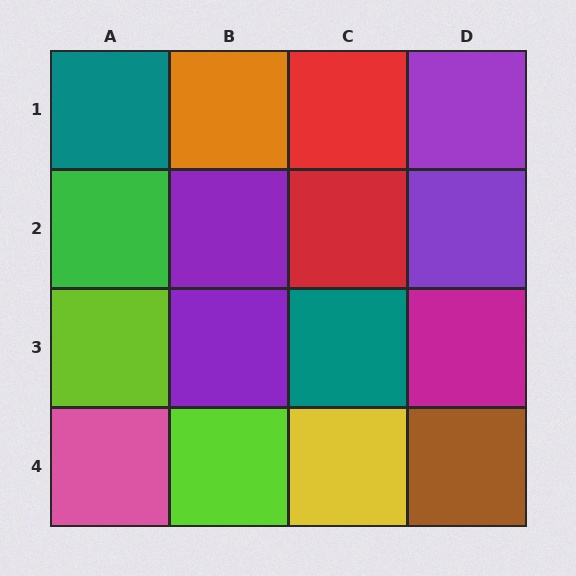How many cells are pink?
1 cell is pink.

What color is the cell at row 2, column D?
Purple.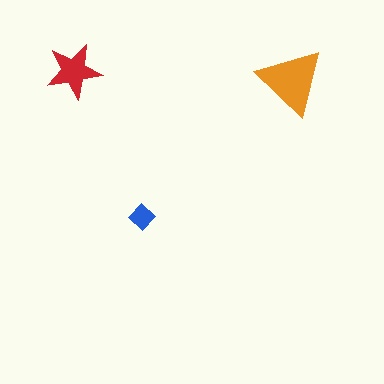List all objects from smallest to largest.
The blue diamond, the red star, the orange triangle.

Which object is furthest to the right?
The orange triangle is rightmost.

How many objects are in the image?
There are 3 objects in the image.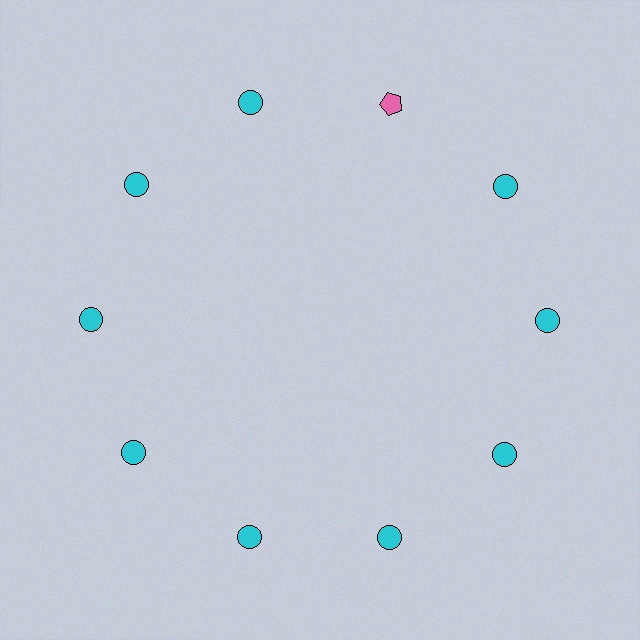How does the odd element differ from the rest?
It differs in both color (pink instead of cyan) and shape (pentagon instead of circle).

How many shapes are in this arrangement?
There are 10 shapes arranged in a ring pattern.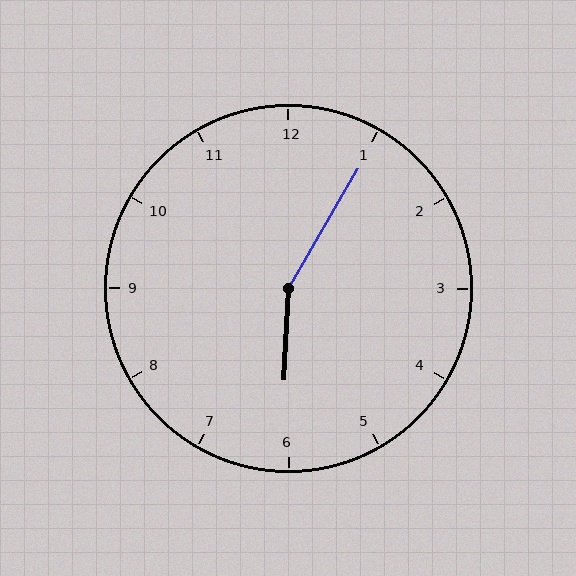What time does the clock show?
6:05.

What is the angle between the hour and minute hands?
Approximately 152 degrees.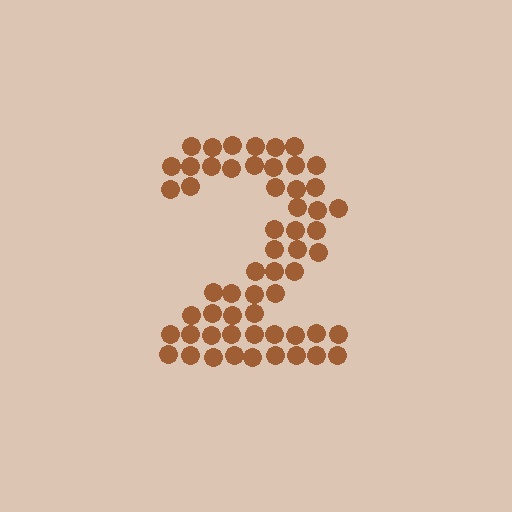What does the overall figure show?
The overall figure shows the digit 2.